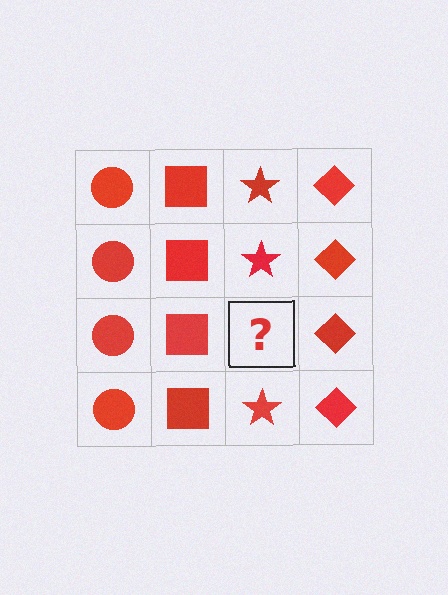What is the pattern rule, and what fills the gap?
The rule is that each column has a consistent shape. The gap should be filled with a red star.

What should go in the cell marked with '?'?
The missing cell should contain a red star.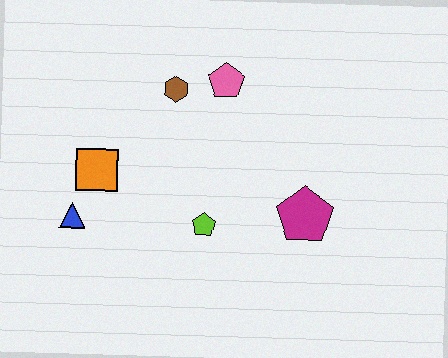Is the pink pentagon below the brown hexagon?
No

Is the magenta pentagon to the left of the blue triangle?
No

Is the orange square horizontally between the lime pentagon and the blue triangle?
Yes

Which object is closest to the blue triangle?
The orange square is closest to the blue triangle.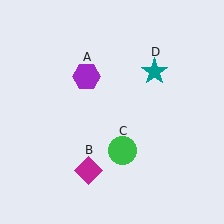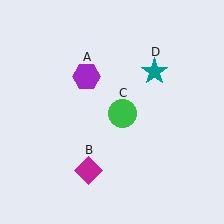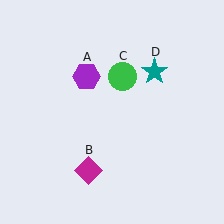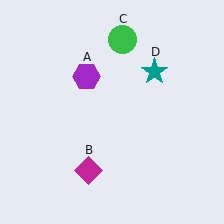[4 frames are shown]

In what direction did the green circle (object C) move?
The green circle (object C) moved up.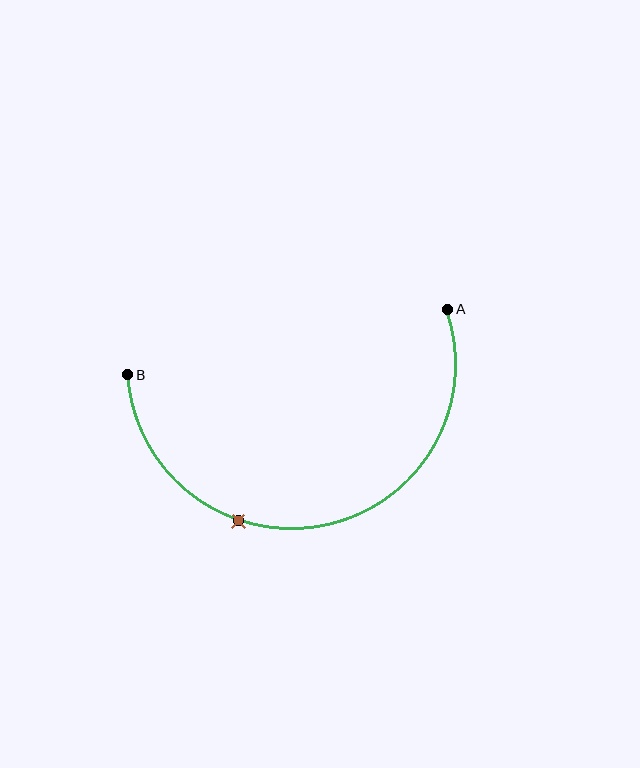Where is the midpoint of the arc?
The arc midpoint is the point on the curve farthest from the straight line joining A and B. It sits below that line.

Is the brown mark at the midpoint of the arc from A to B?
No. The brown mark lies on the arc but is closer to endpoint B. The arc midpoint would be at the point on the curve equidistant along the arc from both A and B.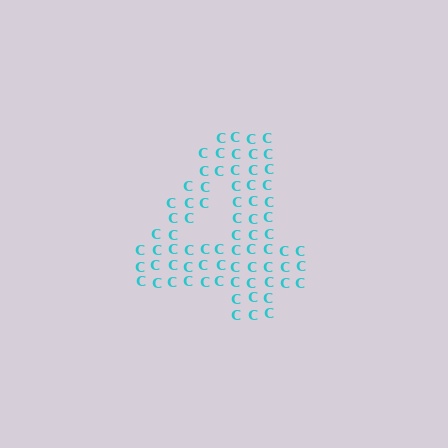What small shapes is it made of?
It is made of small letter C's.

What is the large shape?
The large shape is the digit 4.